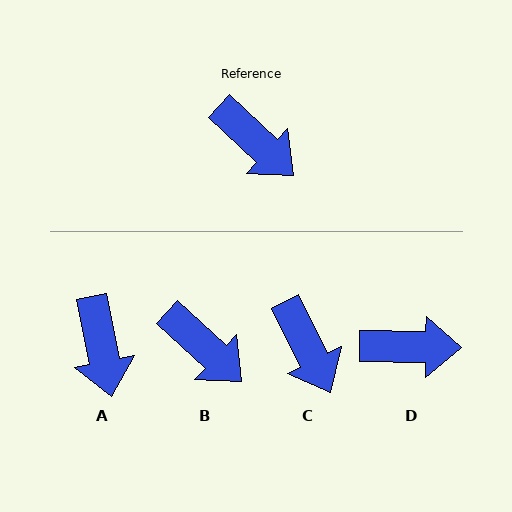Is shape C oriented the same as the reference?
No, it is off by about 20 degrees.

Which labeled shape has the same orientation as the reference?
B.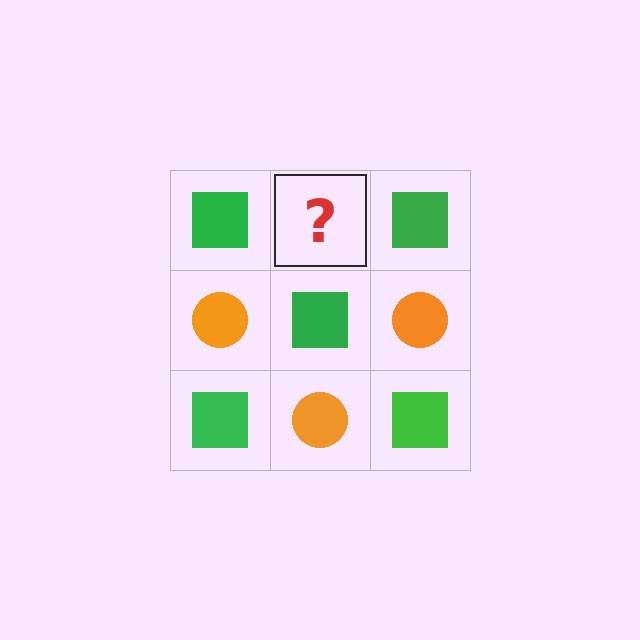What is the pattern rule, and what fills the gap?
The rule is that it alternates green square and orange circle in a checkerboard pattern. The gap should be filled with an orange circle.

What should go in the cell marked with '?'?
The missing cell should contain an orange circle.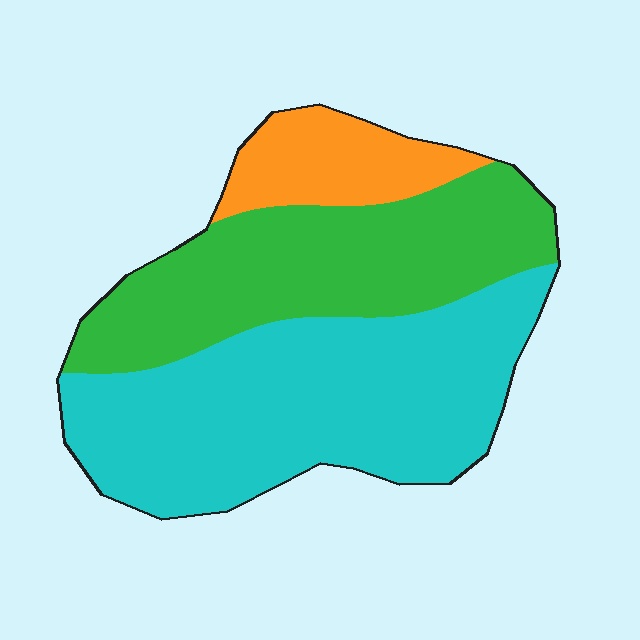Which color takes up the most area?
Cyan, at roughly 50%.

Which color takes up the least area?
Orange, at roughly 15%.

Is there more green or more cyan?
Cyan.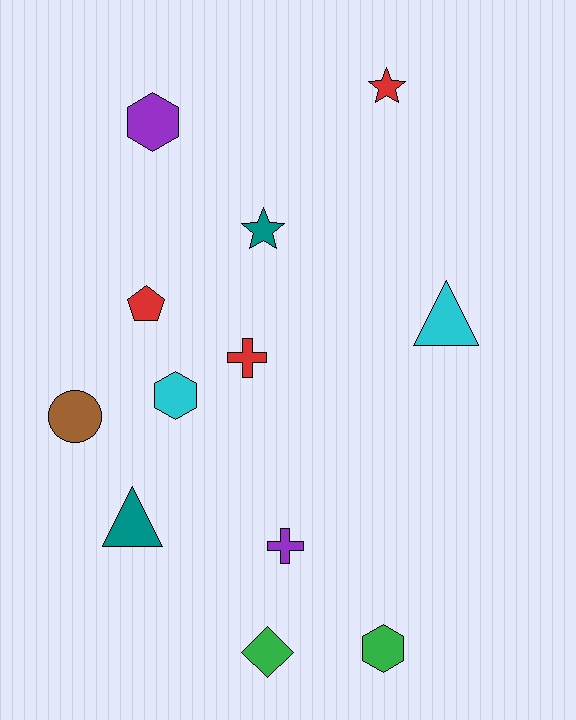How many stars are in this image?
There are 2 stars.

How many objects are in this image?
There are 12 objects.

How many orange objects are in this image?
There are no orange objects.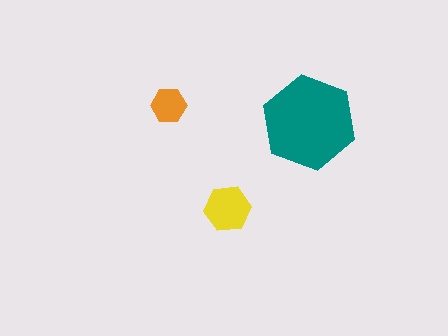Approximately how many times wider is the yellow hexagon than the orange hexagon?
About 1.5 times wider.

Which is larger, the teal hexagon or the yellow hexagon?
The teal one.